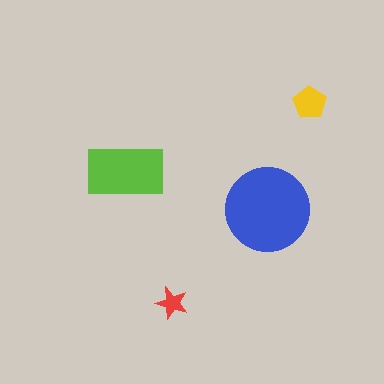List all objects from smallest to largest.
The red star, the yellow pentagon, the lime rectangle, the blue circle.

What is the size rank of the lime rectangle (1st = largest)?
2nd.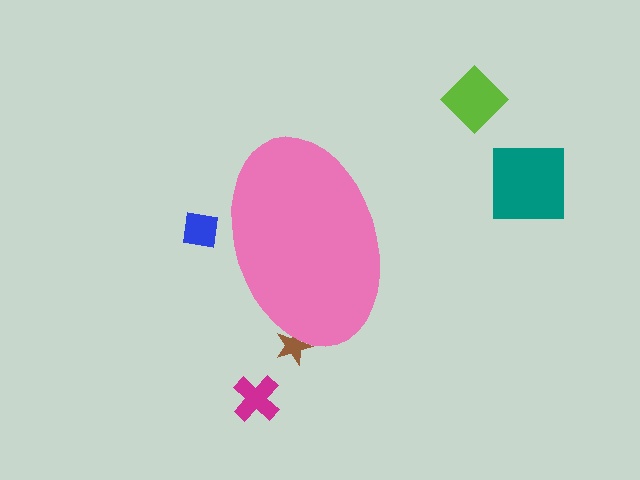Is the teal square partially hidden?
No, the teal square is fully visible.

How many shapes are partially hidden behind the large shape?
2 shapes are partially hidden.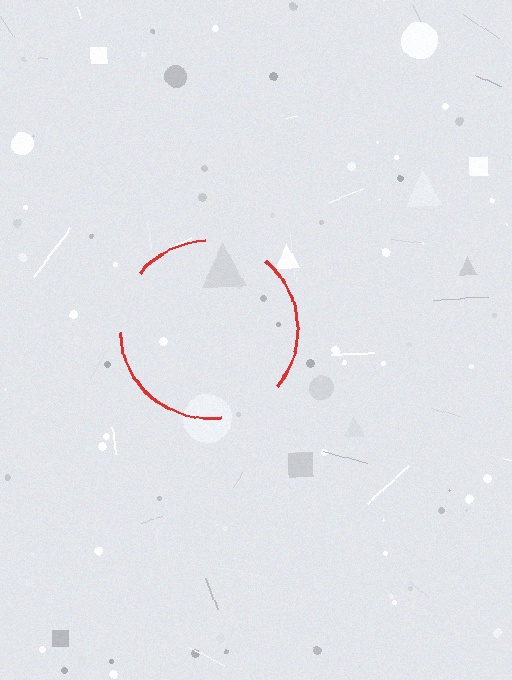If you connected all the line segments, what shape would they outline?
They would outline a circle.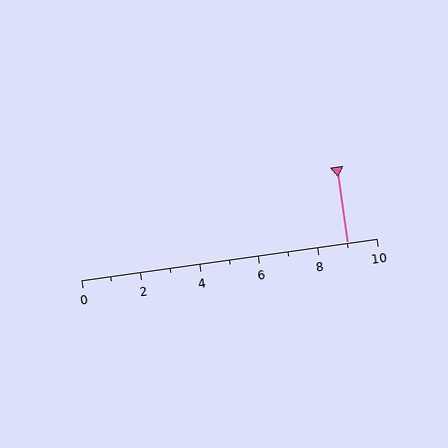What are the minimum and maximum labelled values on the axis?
The axis runs from 0 to 10.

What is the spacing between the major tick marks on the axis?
The major ticks are spaced 2 apart.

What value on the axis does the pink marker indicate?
The marker indicates approximately 9.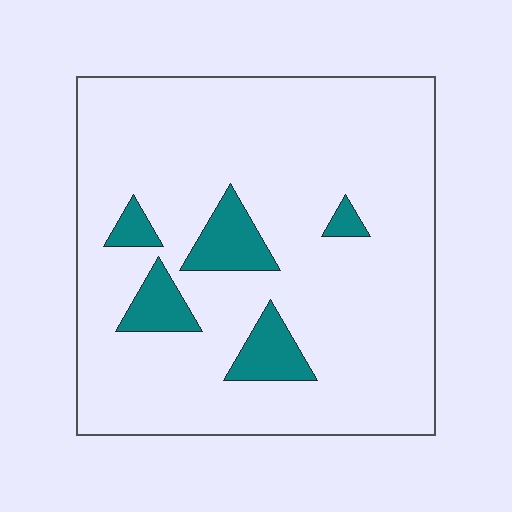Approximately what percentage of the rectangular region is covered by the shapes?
Approximately 10%.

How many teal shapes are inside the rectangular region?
5.